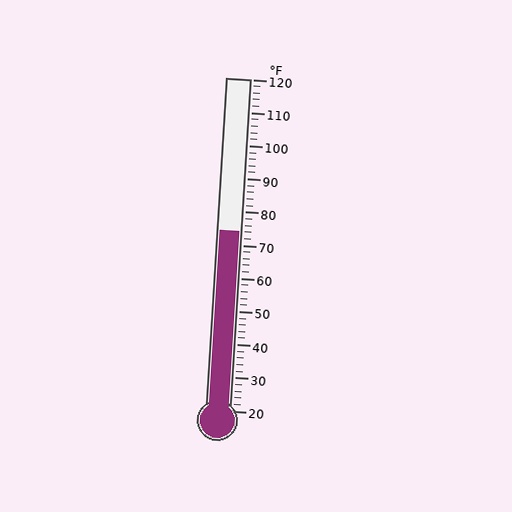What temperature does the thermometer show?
The thermometer shows approximately 74°F.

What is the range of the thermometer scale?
The thermometer scale ranges from 20°F to 120°F.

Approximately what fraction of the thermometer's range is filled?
The thermometer is filled to approximately 55% of its range.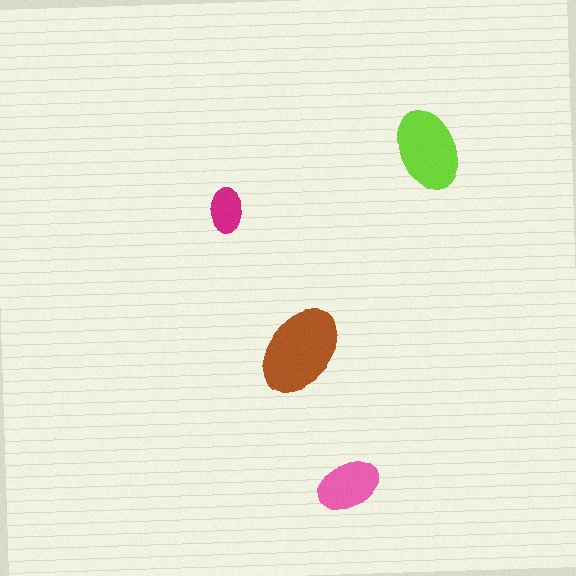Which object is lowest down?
The pink ellipse is bottommost.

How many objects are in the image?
There are 4 objects in the image.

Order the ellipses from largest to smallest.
the brown one, the lime one, the pink one, the magenta one.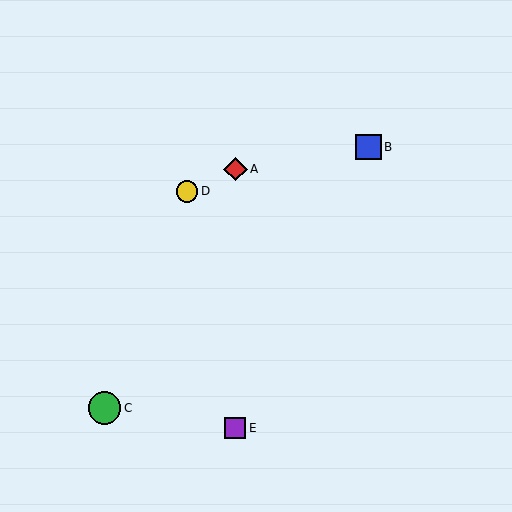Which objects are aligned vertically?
Objects A, E are aligned vertically.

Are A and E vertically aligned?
Yes, both are at x≈235.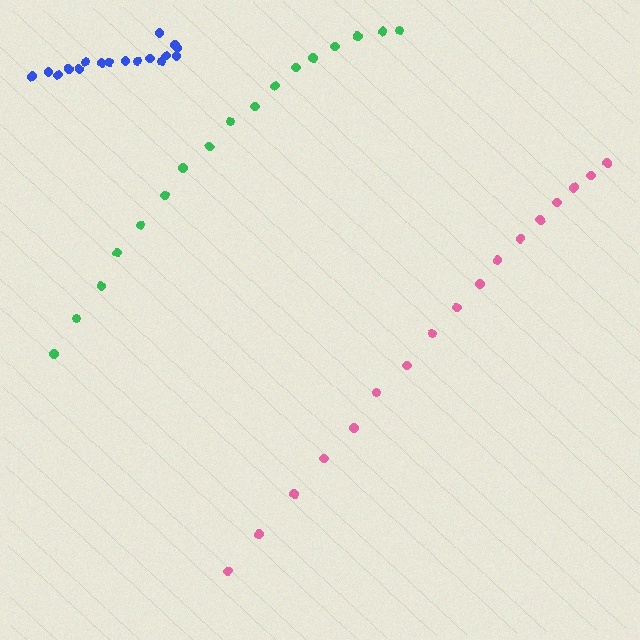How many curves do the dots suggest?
There are 3 distinct paths.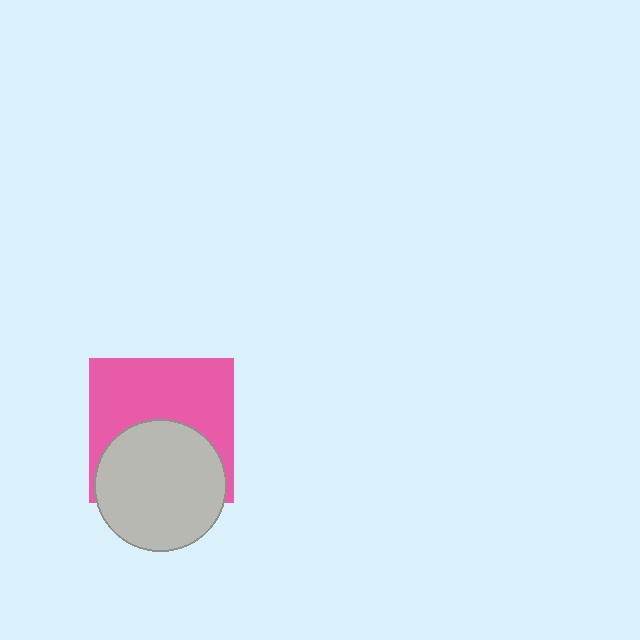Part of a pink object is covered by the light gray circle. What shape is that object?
It is a square.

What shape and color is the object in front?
The object in front is a light gray circle.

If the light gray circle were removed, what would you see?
You would see the complete pink square.